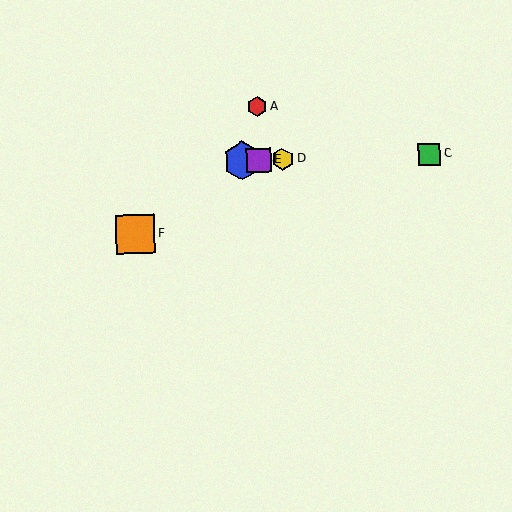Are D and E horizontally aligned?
Yes, both are at y≈159.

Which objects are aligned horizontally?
Objects B, C, D, E are aligned horizontally.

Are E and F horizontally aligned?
No, E is at y≈160 and F is at y≈234.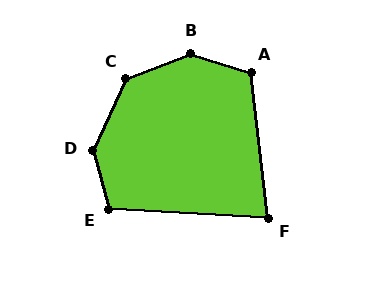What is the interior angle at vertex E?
Approximately 109 degrees (obtuse).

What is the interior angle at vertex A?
Approximately 115 degrees (obtuse).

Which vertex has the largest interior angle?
B, at approximately 141 degrees.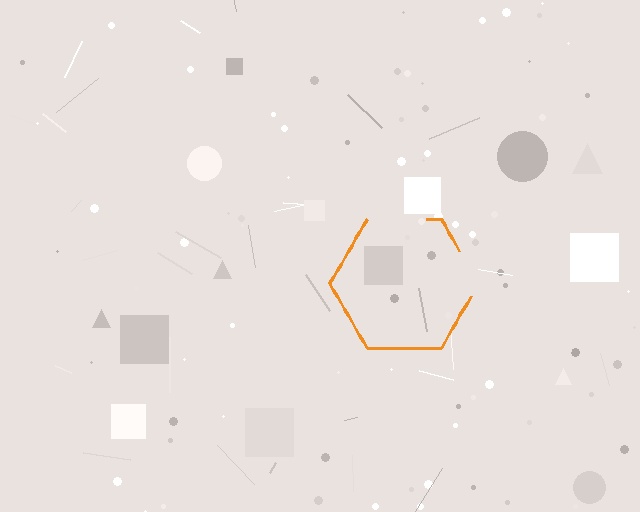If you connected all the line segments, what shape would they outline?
They would outline a hexagon.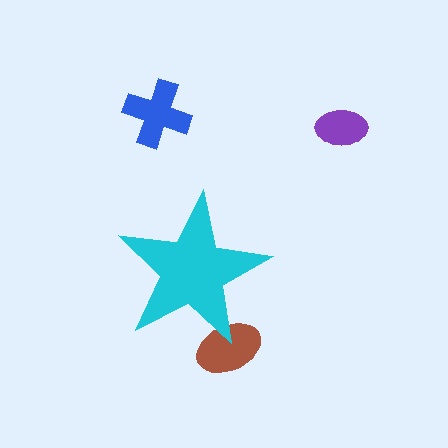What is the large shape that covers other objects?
A cyan star.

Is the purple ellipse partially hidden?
No, the purple ellipse is fully visible.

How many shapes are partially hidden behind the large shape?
1 shape is partially hidden.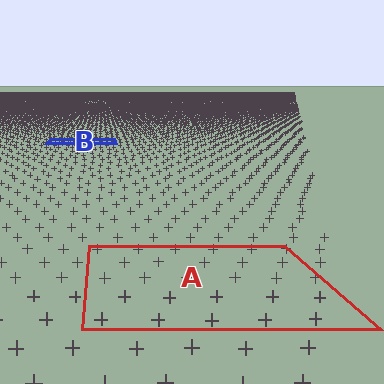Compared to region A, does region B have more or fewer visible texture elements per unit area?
Region B has more texture elements per unit area — they are packed more densely because it is farther away.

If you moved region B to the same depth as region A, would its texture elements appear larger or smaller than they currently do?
They would appear larger. At a closer depth, the same texture elements are projected at a bigger on-screen size.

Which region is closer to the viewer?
Region A is closer. The texture elements there are larger and more spread out.